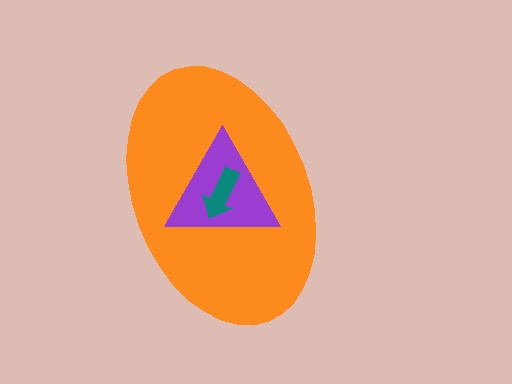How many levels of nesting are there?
3.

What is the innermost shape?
The teal arrow.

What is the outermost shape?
The orange ellipse.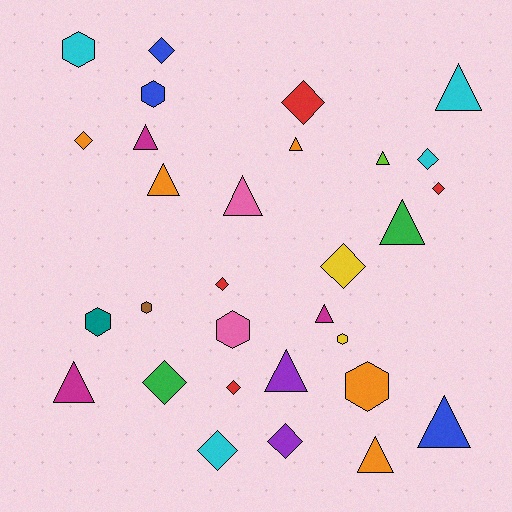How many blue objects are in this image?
There are 3 blue objects.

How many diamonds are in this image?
There are 11 diamonds.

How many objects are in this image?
There are 30 objects.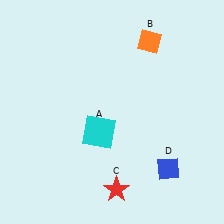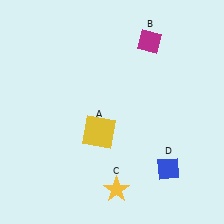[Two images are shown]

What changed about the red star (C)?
In Image 1, C is red. In Image 2, it changed to yellow.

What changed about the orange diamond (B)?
In Image 1, B is orange. In Image 2, it changed to magenta.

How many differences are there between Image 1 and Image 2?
There are 3 differences between the two images.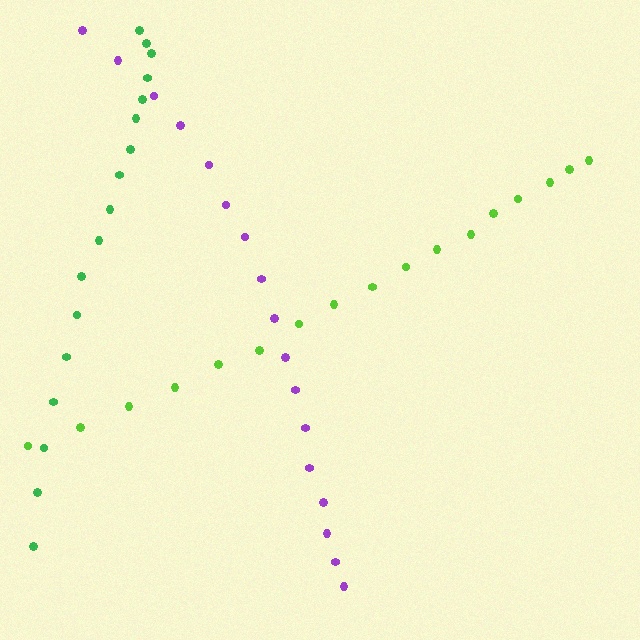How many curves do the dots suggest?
There are 3 distinct paths.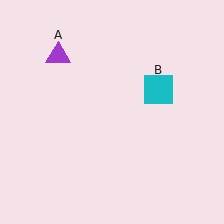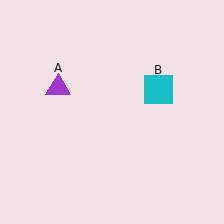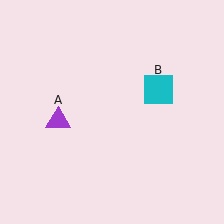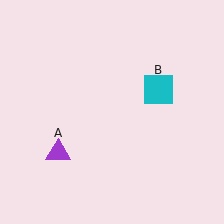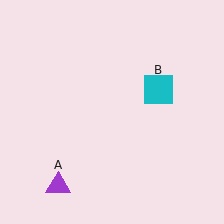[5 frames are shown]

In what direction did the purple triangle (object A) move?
The purple triangle (object A) moved down.